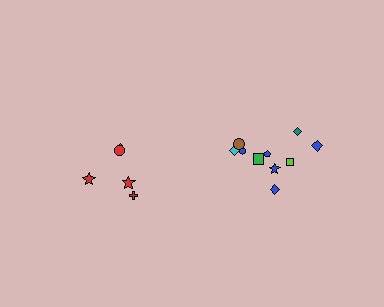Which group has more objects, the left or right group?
The right group.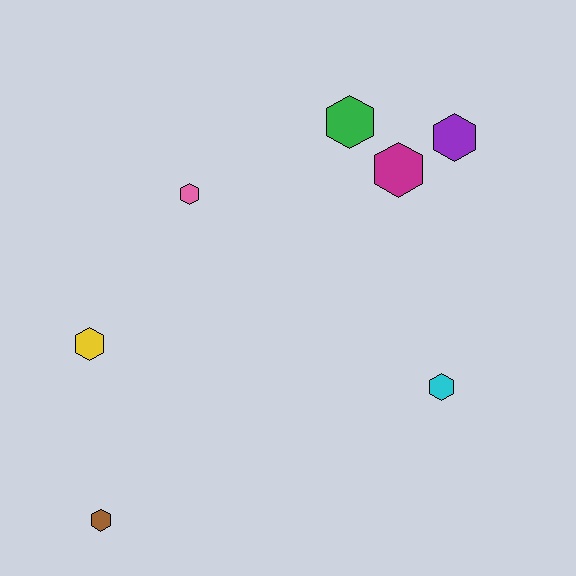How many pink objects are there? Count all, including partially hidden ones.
There is 1 pink object.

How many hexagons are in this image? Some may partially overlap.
There are 7 hexagons.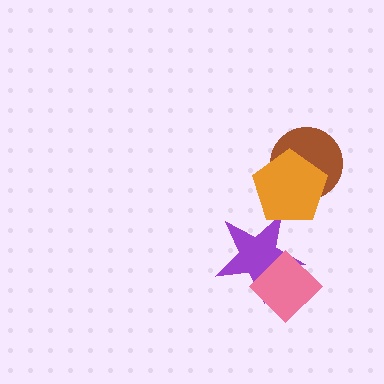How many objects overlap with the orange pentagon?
2 objects overlap with the orange pentagon.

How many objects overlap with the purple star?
2 objects overlap with the purple star.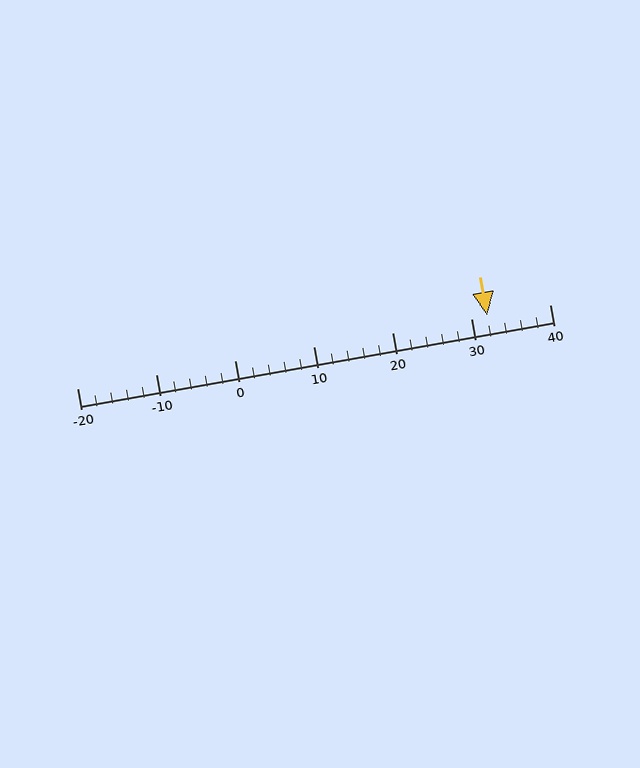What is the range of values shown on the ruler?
The ruler shows values from -20 to 40.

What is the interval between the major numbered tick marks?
The major tick marks are spaced 10 units apart.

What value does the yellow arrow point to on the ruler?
The yellow arrow points to approximately 32.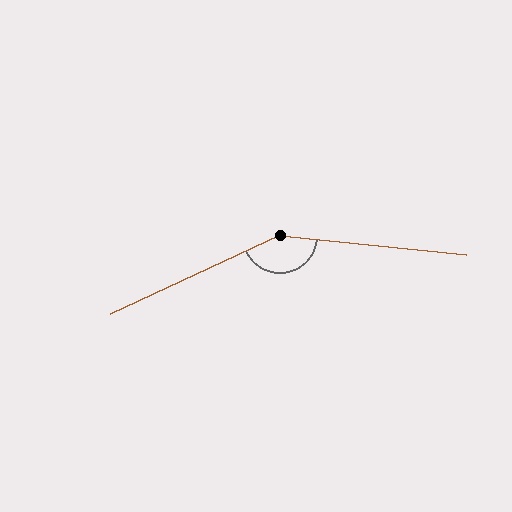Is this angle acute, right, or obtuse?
It is obtuse.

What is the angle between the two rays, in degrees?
Approximately 150 degrees.